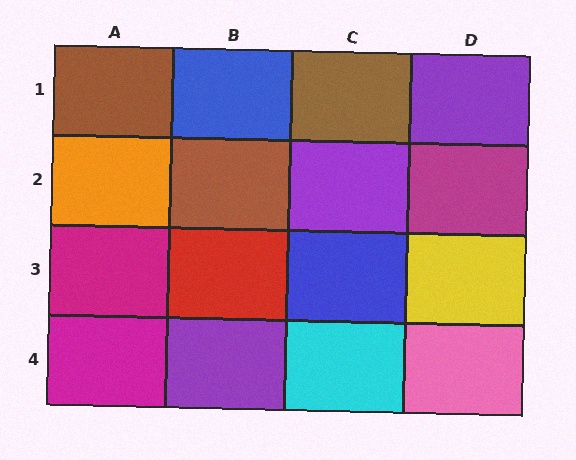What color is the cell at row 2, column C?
Purple.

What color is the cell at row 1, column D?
Purple.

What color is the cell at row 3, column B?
Red.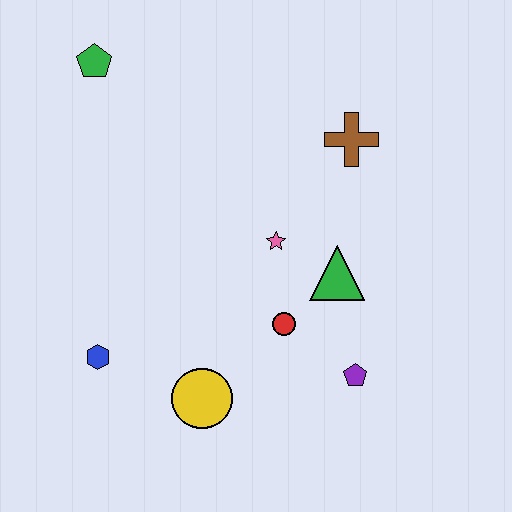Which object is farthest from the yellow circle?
The green pentagon is farthest from the yellow circle.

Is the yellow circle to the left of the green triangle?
Yes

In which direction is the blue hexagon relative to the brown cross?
The blue hexagon is to the left of the brown cross.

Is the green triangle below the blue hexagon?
No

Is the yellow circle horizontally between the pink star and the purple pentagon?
No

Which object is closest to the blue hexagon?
The yellow circle is closest to the blue hexagon.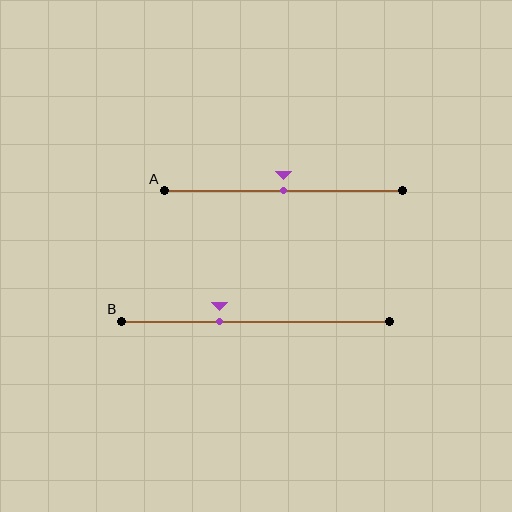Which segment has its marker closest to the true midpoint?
Segment A has its marker closest to the true midpoint.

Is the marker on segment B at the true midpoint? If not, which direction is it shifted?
No, the marker on segment B is shifted to the left by about 14% of the segment length.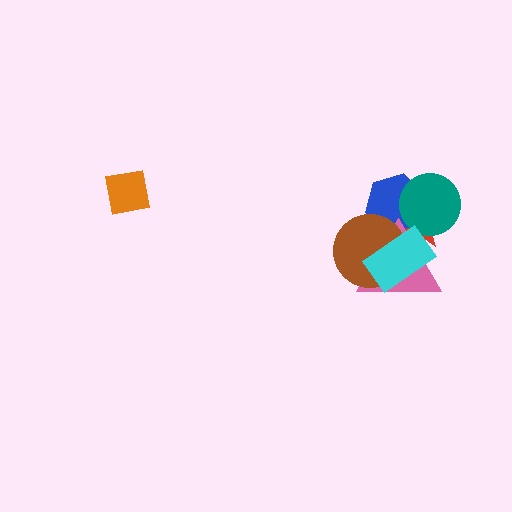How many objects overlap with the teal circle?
3 objects overlap with the teal circle.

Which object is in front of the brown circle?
The cyan rectangle is in front of the brown circle.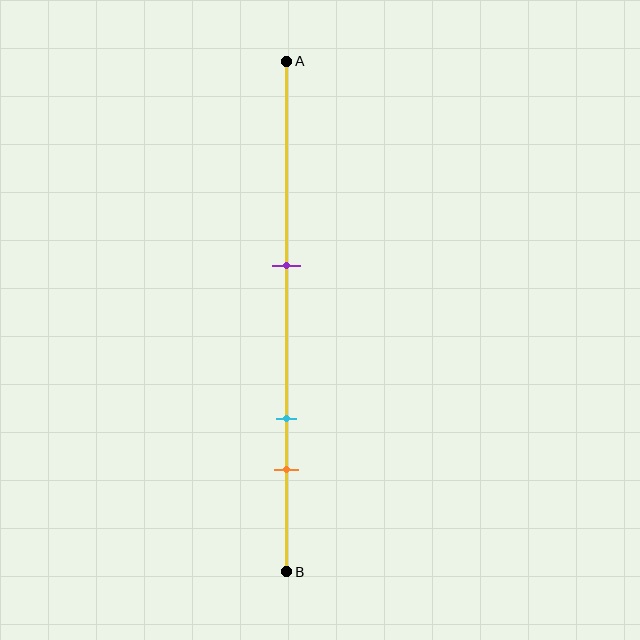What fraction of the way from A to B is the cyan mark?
The cyan mark is approximately 70% (0.7) of the way from A to B.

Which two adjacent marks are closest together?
The cyan and orange marks are the closest adjacent pair.